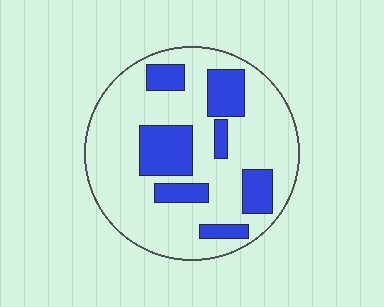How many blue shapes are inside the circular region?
7.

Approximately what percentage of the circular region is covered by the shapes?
Approximately 25%.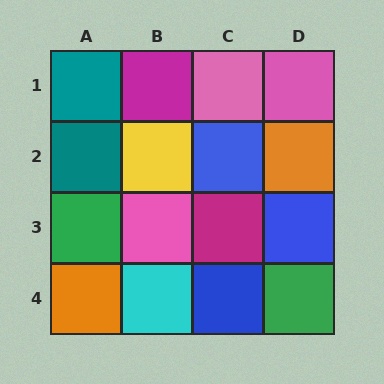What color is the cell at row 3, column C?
Magenta.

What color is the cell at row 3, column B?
Pink.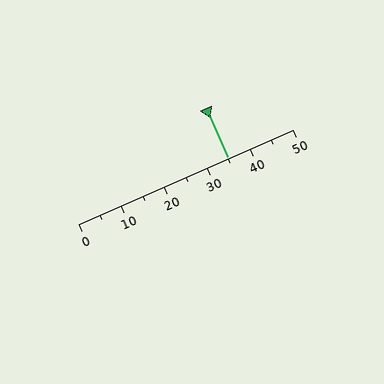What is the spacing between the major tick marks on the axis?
The major ticks are spaced 10 apart.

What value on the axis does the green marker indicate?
The marker indicates approximately 35.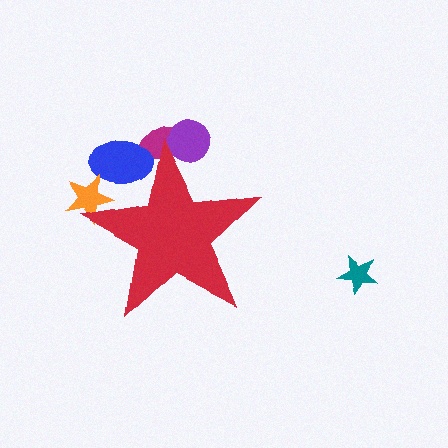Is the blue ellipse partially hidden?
Yes, the blue ellipse is partially hidden behind the red star.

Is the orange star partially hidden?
Yes, the orange star is partially hidden behind the red star.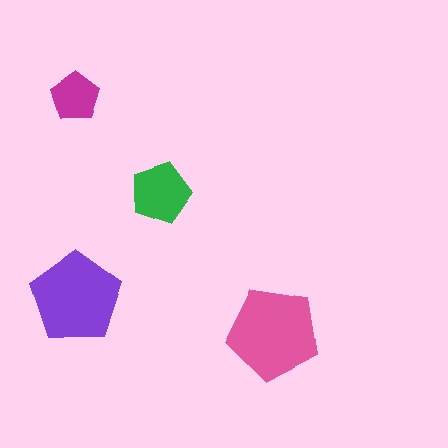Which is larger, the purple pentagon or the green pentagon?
The purple one.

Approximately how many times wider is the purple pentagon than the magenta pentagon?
About 2 times wider.